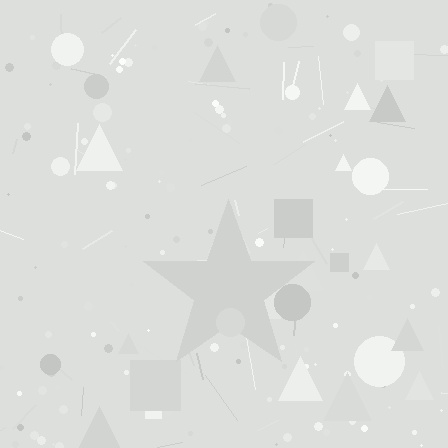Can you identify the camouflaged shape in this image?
The camouflaged shape is a star.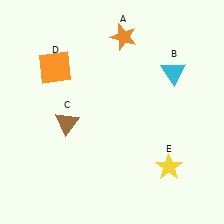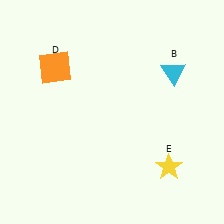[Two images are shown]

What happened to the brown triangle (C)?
The brown triangle (C) was removed in Image 2. It was in the bottom-left area of Image 1.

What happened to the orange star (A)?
The orange star (A) was removed in Image 2. It was in the top-right area of Image 1.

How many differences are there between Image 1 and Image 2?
There are 2 differences between the two images.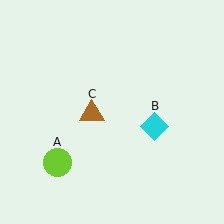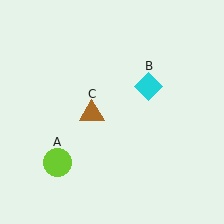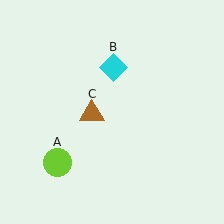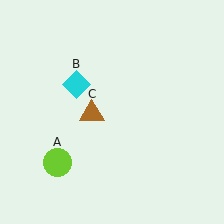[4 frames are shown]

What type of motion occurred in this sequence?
The cyan diamond (object B) rotated counterclockwise around the center of the scene.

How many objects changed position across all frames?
1 object changed position: cyan diamond (object B).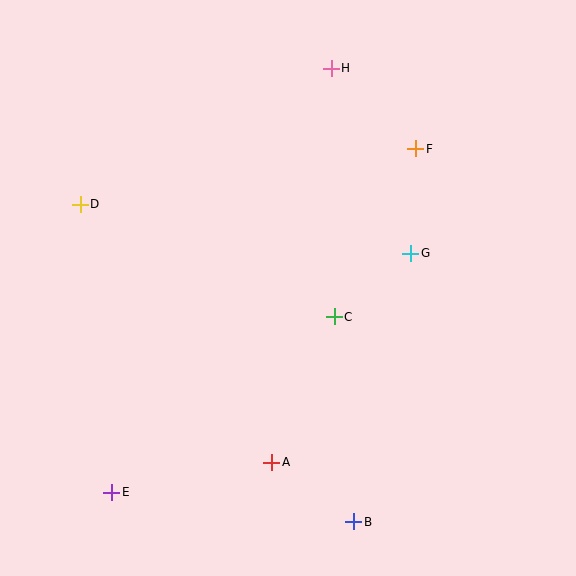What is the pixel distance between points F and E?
The distance between F and E is 459 pixels.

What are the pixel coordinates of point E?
Point E is at (112, 492).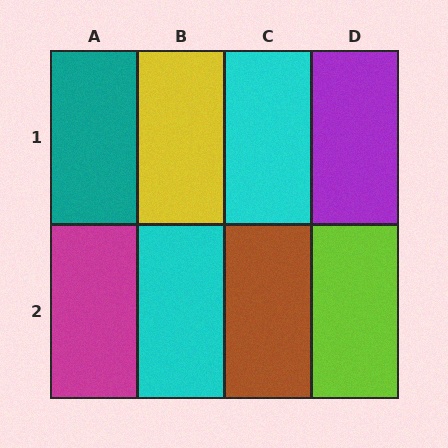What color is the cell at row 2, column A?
Magenta.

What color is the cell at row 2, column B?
Cyan.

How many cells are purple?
1 cell is purple.